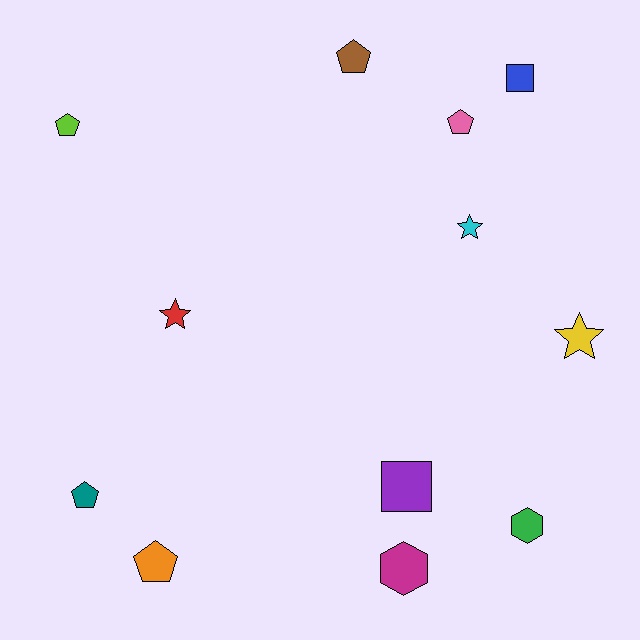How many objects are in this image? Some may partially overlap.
There are 12 objects.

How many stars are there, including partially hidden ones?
There are 3 stars.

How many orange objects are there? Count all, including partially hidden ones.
There is 1 orange object.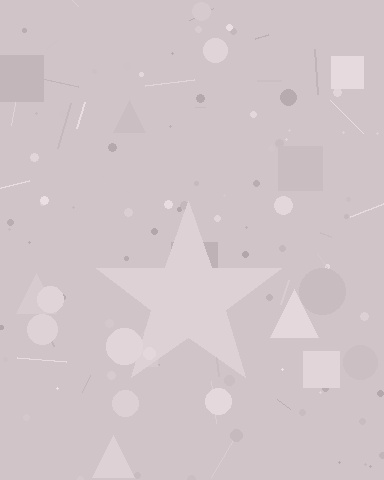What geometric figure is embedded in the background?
A star is embedded in the background.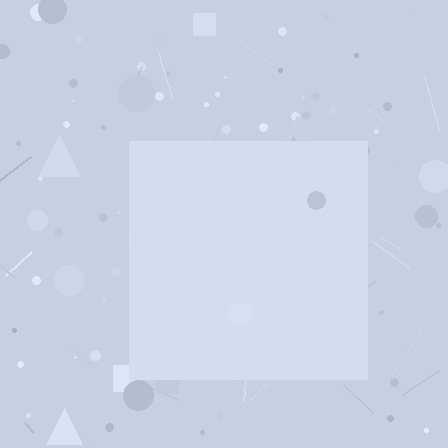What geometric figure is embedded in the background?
A square is embedded in the background.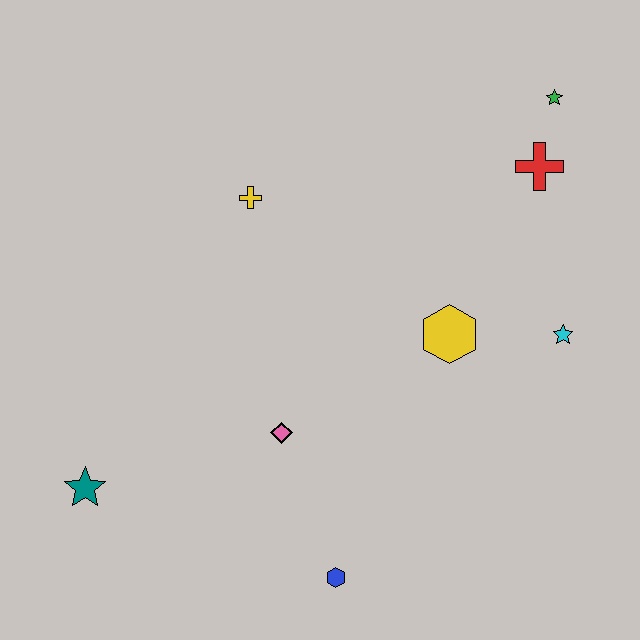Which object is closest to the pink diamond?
The blue hexagon is closest to the pink diamond.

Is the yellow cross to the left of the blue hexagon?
Yes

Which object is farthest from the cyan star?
The teal star is farthest from the cyan star.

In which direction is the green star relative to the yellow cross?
The green star is to the right of the yellow cross.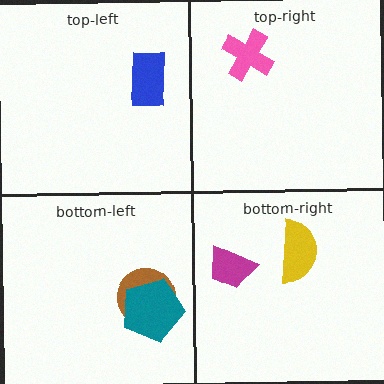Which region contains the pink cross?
The top-right region.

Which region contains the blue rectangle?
The top-left region.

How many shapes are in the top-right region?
1.